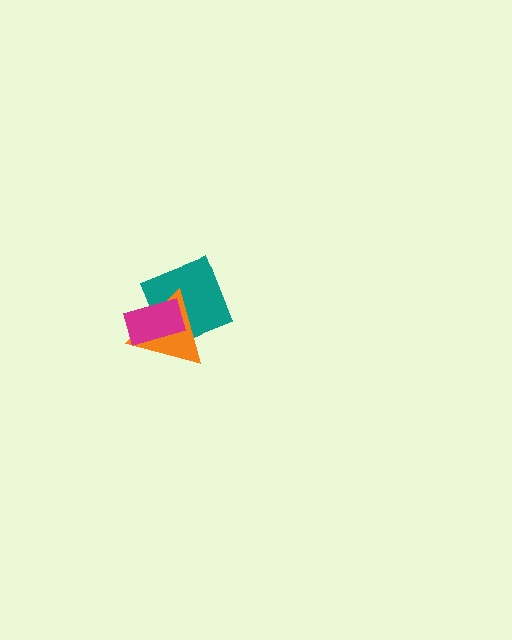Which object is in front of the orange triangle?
The magenta rectangle is in front of the orange triangle.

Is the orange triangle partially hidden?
Yes, it is partially covered by another shape.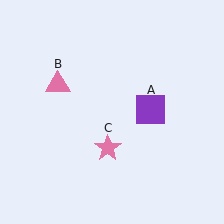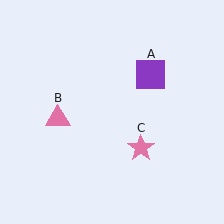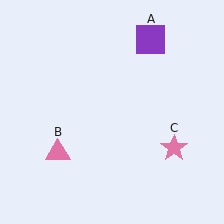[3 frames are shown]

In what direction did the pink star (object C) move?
The pink star (object C) moved right.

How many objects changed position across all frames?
3 objects changed position: purple square (object A), pink triangle (object B), pink star (object C).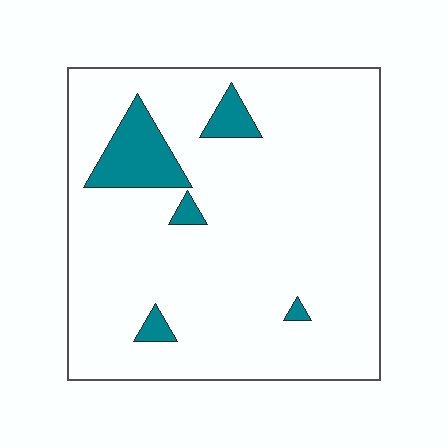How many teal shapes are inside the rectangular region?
5.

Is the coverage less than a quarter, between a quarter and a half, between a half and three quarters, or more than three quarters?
Less than a quarter.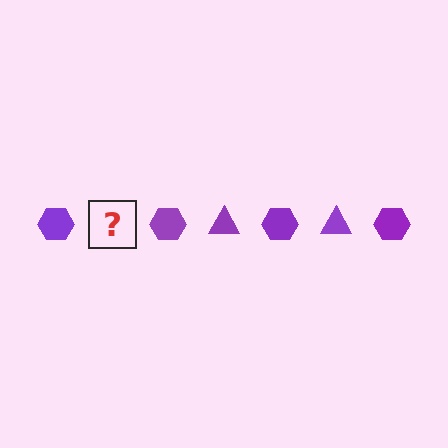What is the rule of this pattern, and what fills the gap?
The rule is that the pattern cycles through hexagon, triangle shapes in purple. The gap should be filled with a purple triangle.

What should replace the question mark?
The question mark should be replaced with a purple triangle.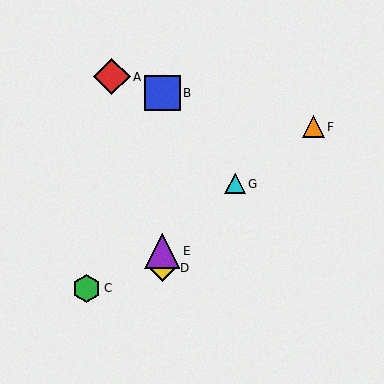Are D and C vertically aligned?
No, D is at x≈162 and C is at x≈87.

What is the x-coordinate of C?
Object C is at x≈87.